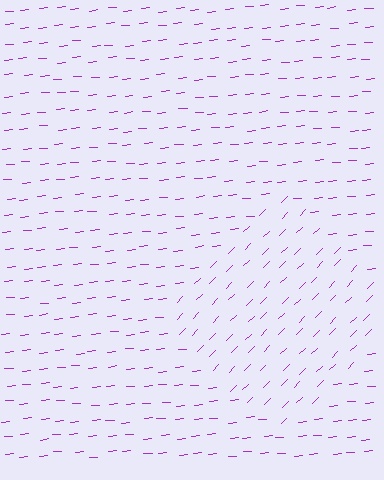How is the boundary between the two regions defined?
The boundary is defined purely by a change in line orientation (approximately 39 degrees difference). All lines are the same color and thickness.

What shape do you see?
I see a diamond.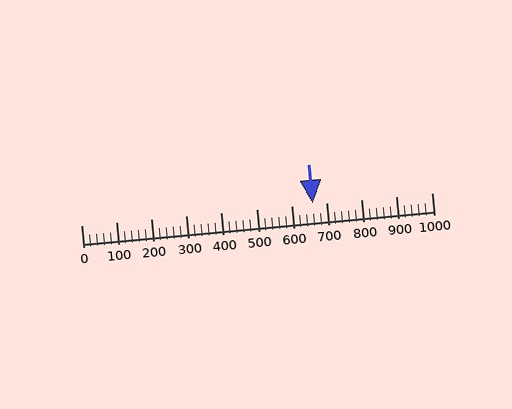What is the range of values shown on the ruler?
The ruler shows values from 0 to 1000.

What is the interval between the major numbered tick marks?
The major tick marks are spaced 100 units apart.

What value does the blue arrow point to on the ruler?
The blue arrow points to approximately 660.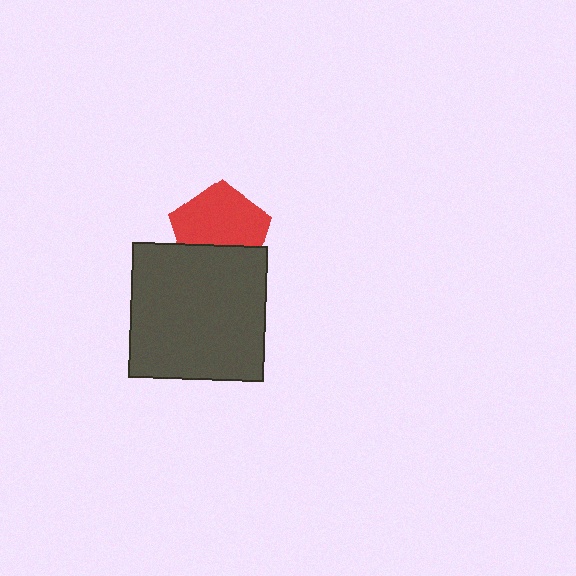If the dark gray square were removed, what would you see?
You would see the complete red pentagon.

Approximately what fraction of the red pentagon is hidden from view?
Roughly 34% of the red pentagon is hidden behind the dark gray square.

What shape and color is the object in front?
The object in front is a dark gray square.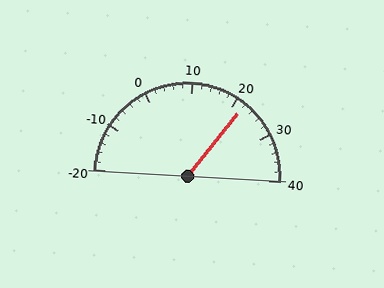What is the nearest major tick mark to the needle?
The nearest major tick mark is 20.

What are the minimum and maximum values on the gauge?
The gauge ranges from -20 to 40.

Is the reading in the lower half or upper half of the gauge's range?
The reading is in the upper half of the range (-20 to 40).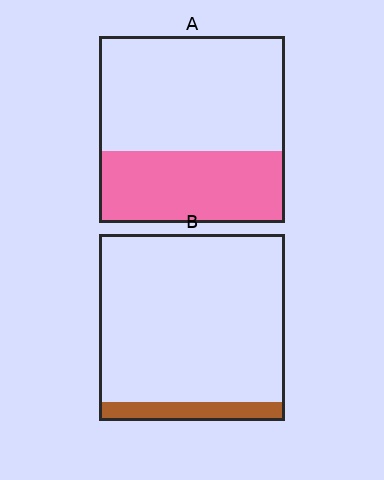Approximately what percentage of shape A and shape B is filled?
A is approximately 40% and B is approximately 10%.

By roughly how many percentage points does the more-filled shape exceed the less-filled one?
By roughly 30 percentage points (A over B).